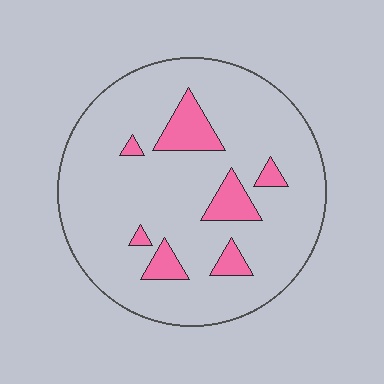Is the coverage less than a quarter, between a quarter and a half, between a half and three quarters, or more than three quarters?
Less than a quarter.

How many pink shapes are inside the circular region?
7.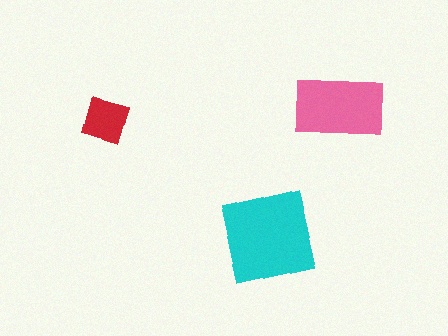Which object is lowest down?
The cyan square is bottommost.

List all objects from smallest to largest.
The red diamond, the pink rectangle, the cyan square.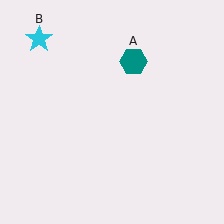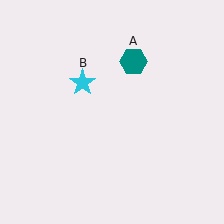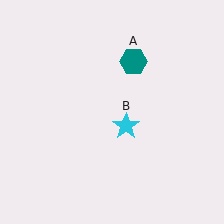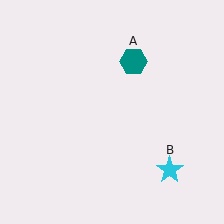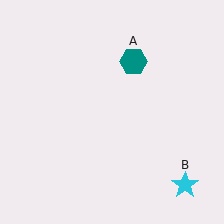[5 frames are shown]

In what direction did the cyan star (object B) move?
The cyan star (object B) moved down and to the right.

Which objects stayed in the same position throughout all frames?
Teal hexagon (object A) remained stationary.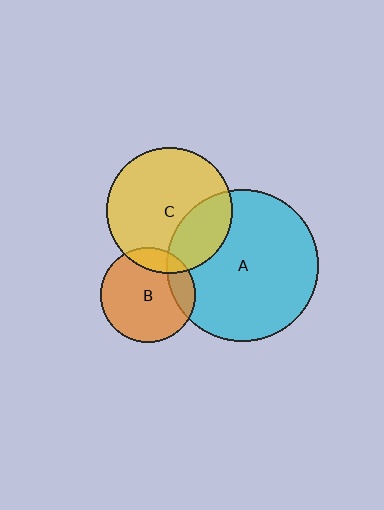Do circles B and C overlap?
Yes.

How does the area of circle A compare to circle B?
Approximately 2.5 times.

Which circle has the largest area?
Circle A (cyan).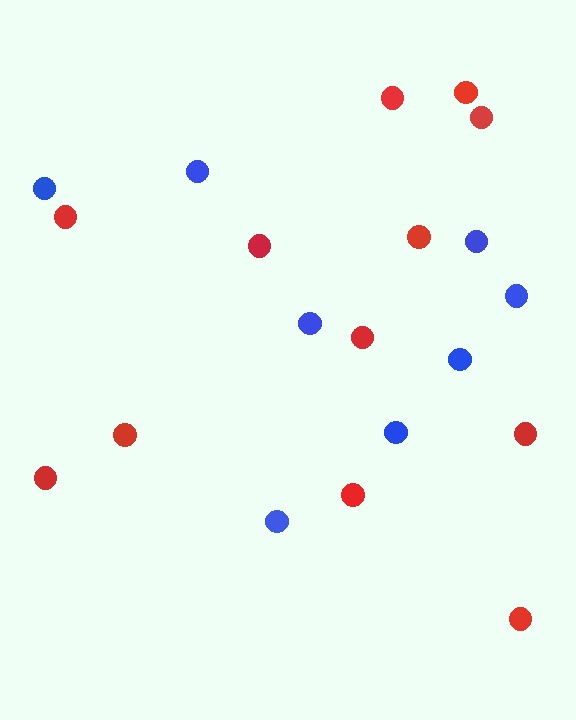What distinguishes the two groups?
There are 2 groups: one group of red circles (12) and one group of blue circles (8).